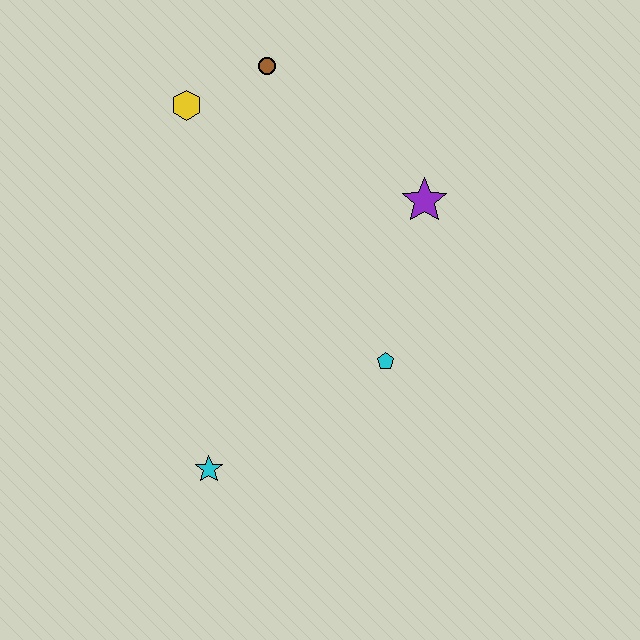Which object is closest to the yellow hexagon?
The brown circle is closest to the yellow hexagon.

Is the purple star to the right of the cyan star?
Yes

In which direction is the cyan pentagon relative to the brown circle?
The cyan pentagon is below the brown circle.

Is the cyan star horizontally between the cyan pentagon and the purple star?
No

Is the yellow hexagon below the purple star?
No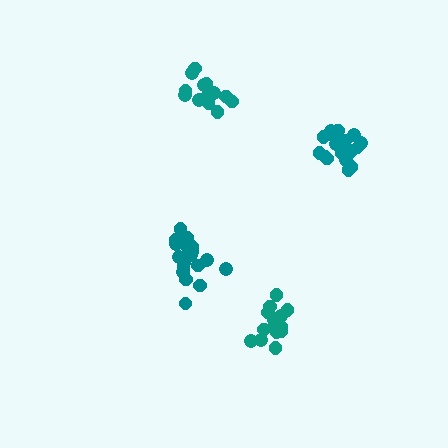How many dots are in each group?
Group 1: 14 dots, Group 2: 19 dots, Group 3: 19 dots, Group 4: 14 dots (66 total).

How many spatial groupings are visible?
There are 4 spatial groupings.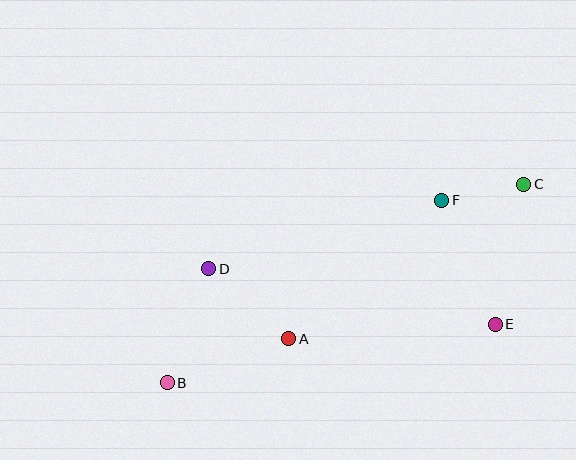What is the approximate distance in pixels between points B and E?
The distance between B and E is approximately 334 pixels.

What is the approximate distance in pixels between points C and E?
The distance between C and E is approximately 143 pixels.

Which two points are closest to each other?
Points C and F are closest to each other.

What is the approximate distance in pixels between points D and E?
The distance between D and E is approximately 292 pixels.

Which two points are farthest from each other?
Points B and C are farthest from each other.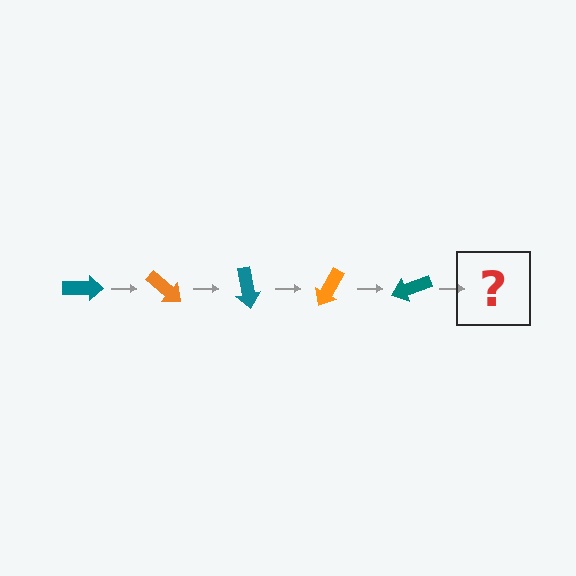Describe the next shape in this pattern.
It should be an orange arrow, rotated 200 degrees from the start.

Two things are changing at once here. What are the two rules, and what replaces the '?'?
The two rules are that it rotates 40 degrees each step and the color cycles through teal and orange. The '?' should be an orange arrow, rotated 200 degrees from the start.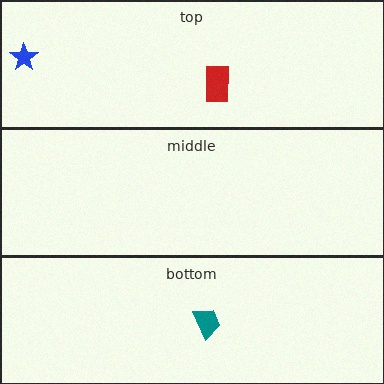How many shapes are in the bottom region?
1.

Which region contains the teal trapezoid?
The bottom region.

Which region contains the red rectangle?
The top region.